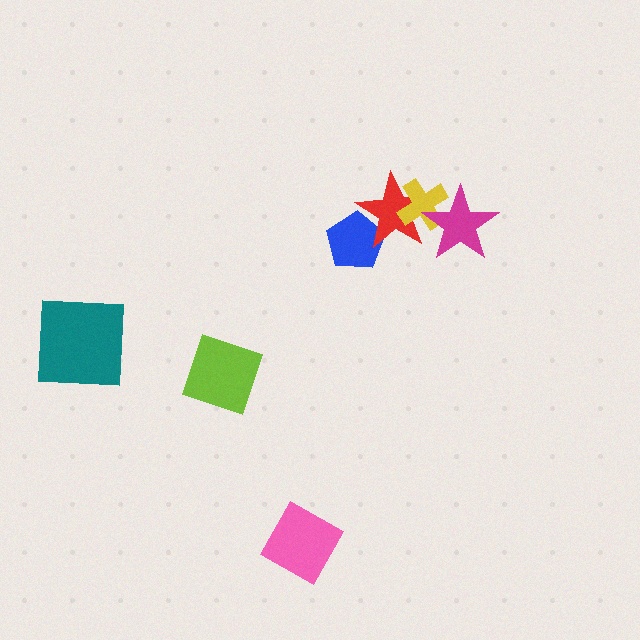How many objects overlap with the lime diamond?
0 objects overlap with the lime diamond.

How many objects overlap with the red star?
3 objects overlap with the red star.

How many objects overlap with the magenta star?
2 objects overlap with the magenta star.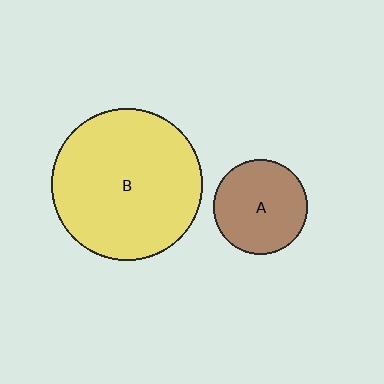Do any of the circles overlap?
No, none of the circles overlap.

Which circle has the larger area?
Circle B (yellow).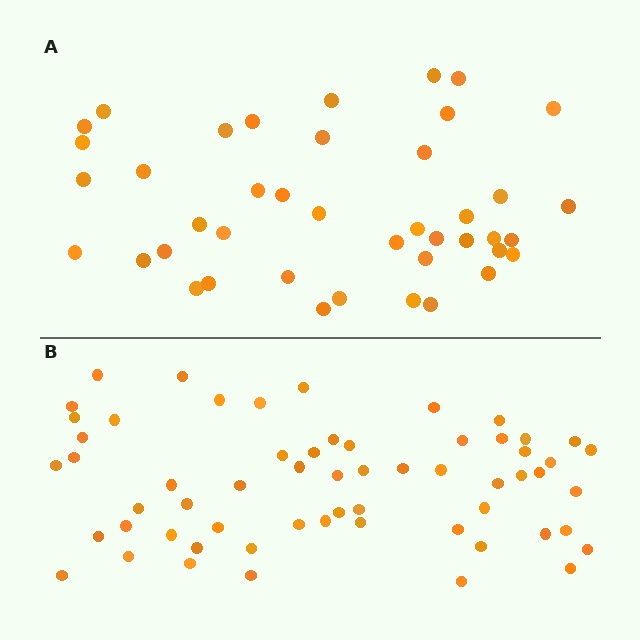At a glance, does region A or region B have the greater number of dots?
Region B (the bottom region) has more dots.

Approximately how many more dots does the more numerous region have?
Region B has approximately 20 more dots than region A.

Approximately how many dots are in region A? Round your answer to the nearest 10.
About 40 dots. (The exact count is 42, which rounds to 40.)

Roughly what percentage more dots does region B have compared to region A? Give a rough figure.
About 45% more.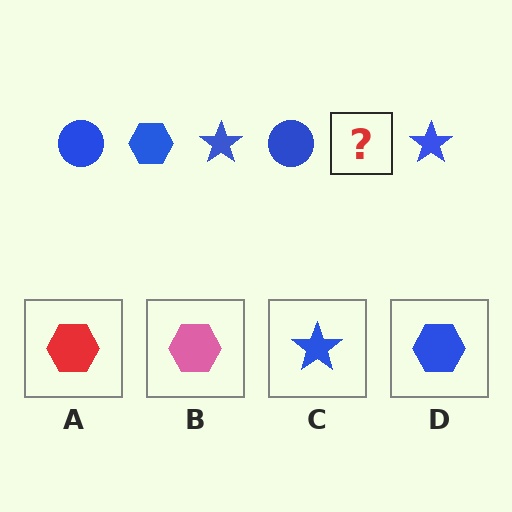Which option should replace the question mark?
Option D.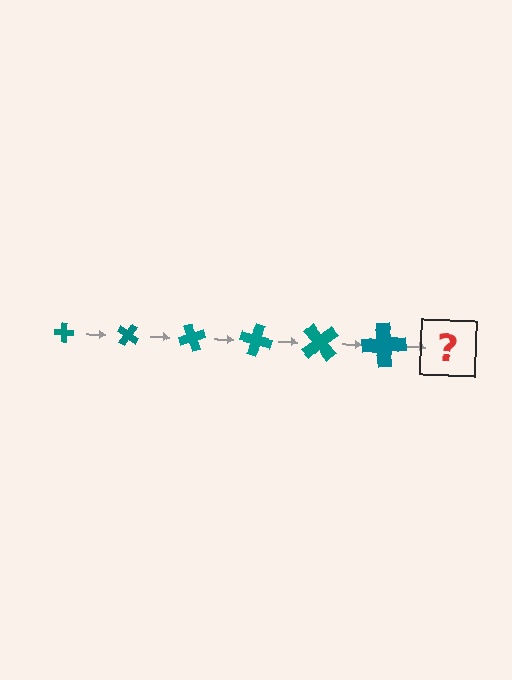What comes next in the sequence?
The next element should be a cross, larger than the previous one and rotated 210 degrees from the start.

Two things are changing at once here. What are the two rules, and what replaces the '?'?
The two rules are that the cross grows larger each step and it rotates 35 degrees each step. The '?' should be a cross, larger than the previous one and rotated 210 degrees from the start.